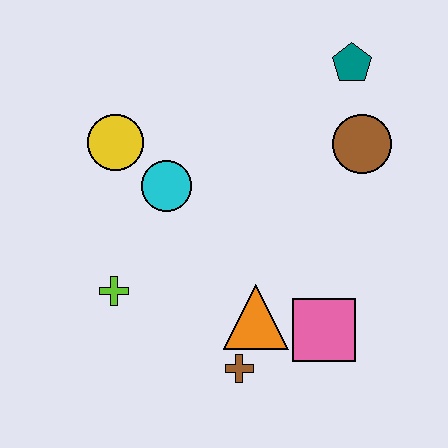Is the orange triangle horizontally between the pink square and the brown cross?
Yes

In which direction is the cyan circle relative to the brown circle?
The cyan circle is to the left of the brown circle.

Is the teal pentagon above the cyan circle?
Yes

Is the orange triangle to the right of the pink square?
No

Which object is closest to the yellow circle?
The cyan circle is closest to the yellow circle.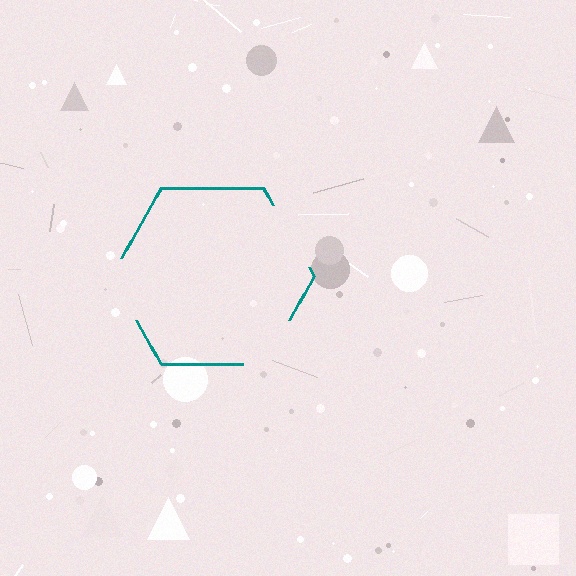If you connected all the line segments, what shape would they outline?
They would outline a hexagon.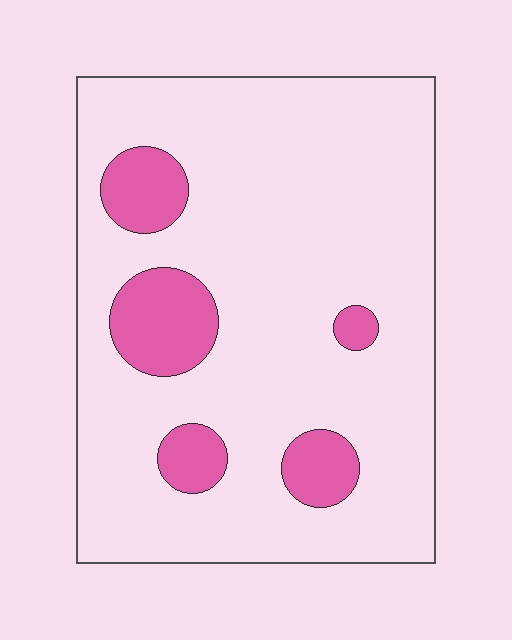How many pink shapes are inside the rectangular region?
5.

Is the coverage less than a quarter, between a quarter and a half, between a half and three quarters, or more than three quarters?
Less than a quarter.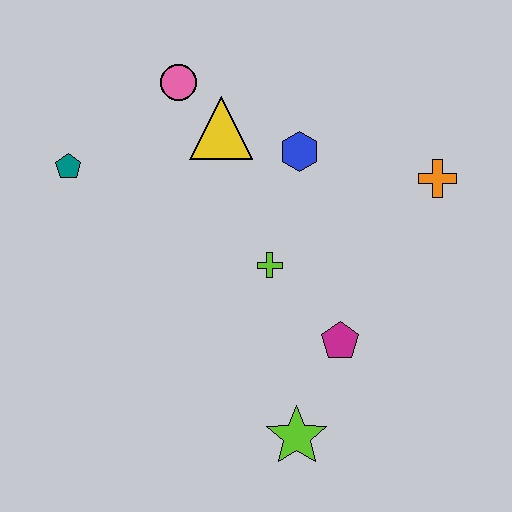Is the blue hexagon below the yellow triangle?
Yes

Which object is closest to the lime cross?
The magenta pentagon is closest to the lime cross.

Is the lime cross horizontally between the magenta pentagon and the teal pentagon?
Yes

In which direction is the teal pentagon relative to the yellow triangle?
The teal pentagon is to the left of the yellow triangle.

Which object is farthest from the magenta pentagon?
The teal pentagon is farthest from the magenta pentagon.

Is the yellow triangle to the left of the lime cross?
Yes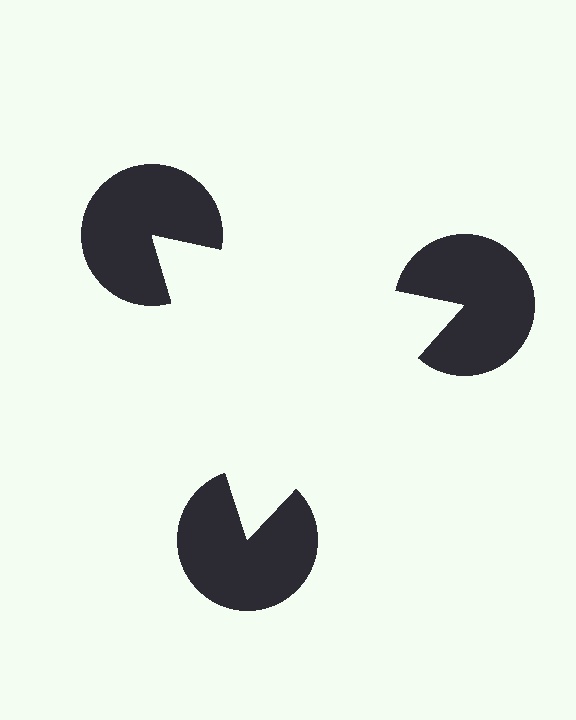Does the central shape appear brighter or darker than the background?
It typically appears slightly brighter than the background, even though no actual brightness change is drawn.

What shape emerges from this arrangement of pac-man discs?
An illusory triangle — its edges are inferred from the aligned wedge cuts in the pac-man discs, not physically drawn.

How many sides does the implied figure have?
3 sides.